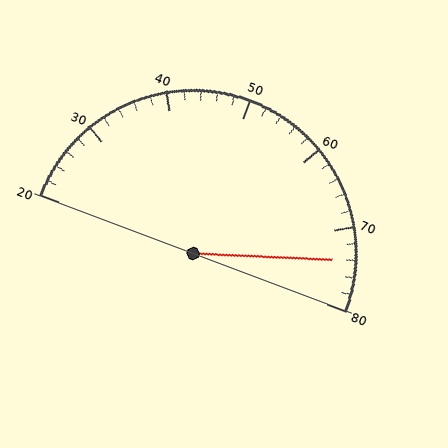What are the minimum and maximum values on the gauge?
The gauge ranges from 20 to 80.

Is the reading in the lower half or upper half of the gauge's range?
The reading is in the upper half of the range (20 to 80).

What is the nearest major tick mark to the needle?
The nearest major tick mark is 70.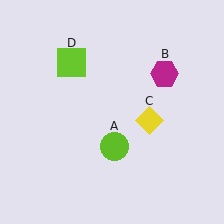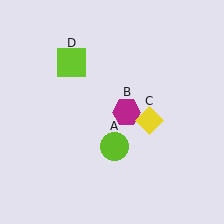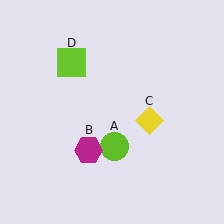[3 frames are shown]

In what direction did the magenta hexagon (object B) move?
The magenta hexagon (object B) moved down and to the left.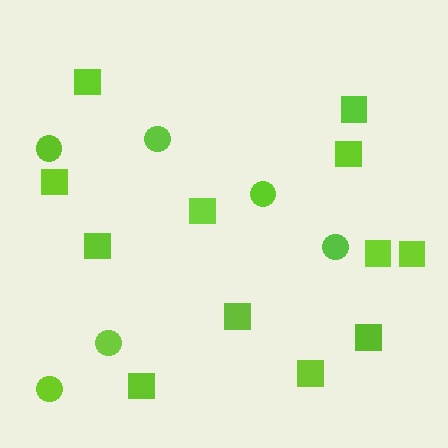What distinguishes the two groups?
There are 2 groups: one group of squares (12) and one group of circles (6).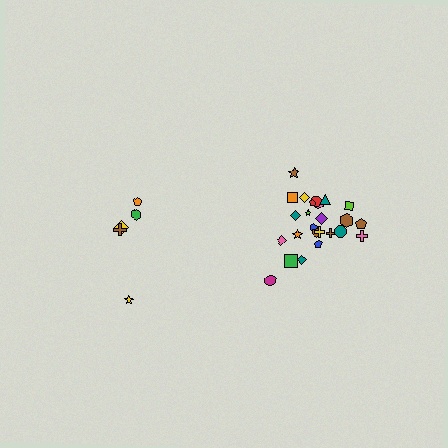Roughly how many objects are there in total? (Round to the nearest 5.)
Roughly 30 objects in total.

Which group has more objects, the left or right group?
The right group.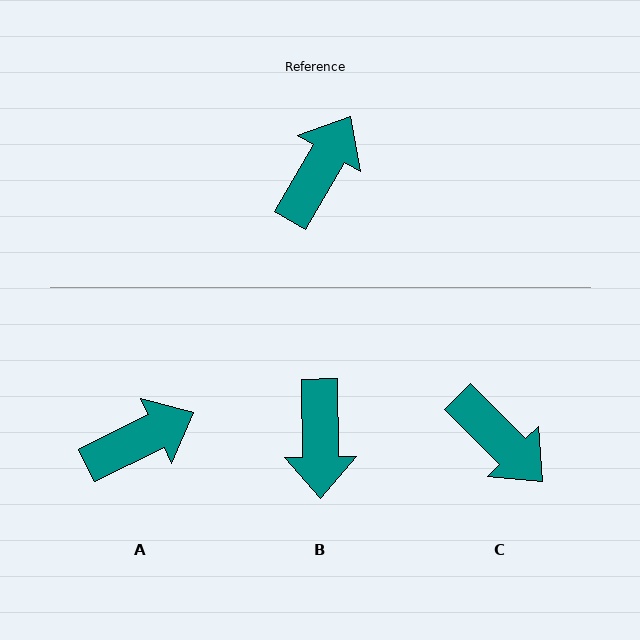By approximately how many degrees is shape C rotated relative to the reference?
Approximately 105 degrees clockwise.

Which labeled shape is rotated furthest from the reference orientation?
B, about 149 degrees away.